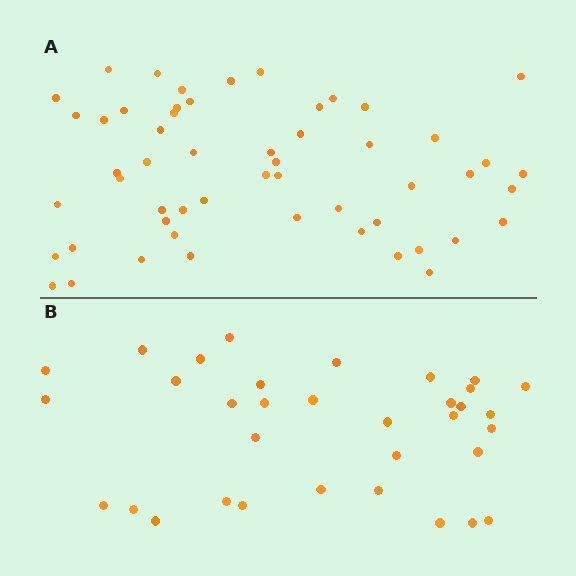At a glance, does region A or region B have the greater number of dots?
Region A (the top region) has more dots.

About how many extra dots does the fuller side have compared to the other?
Region A has approximately 20 more dots than region B.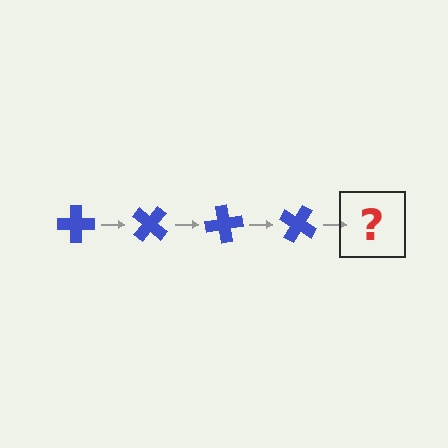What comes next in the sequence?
The next element should be a blue cross rotated 160 degrees.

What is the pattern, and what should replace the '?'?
The pattern is that the cross rotates 40 degrees each step. The '?' should be a blue cross rotated 160 degrees.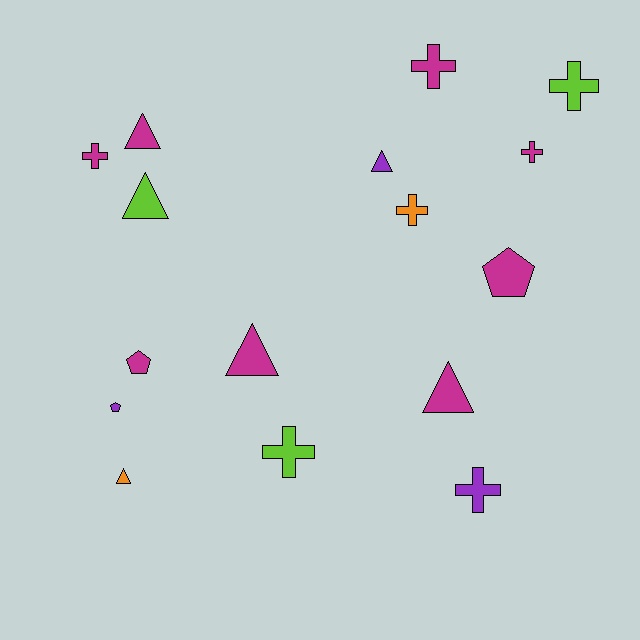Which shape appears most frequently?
Cross, with 7 objects.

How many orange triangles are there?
There is 1 orange triangle.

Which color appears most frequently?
Magenta, with 8 objects.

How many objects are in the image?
There are 16 objects.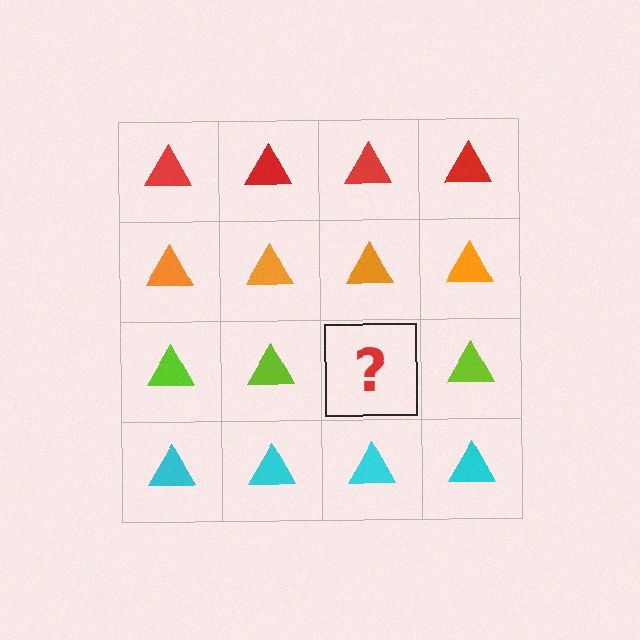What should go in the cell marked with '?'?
The missing cell should contain a lime triangle.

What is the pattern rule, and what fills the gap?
The rule is that each row has a consistent color. The gap should be filled with a lime triangle.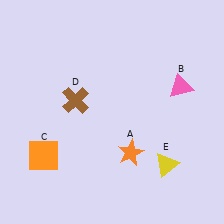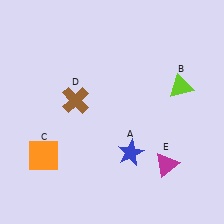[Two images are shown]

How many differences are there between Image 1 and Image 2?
There are 3 differences between the two images.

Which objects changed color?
A changed from orange to blue. B changed from pink to lime. E changed from yellow to magenta.